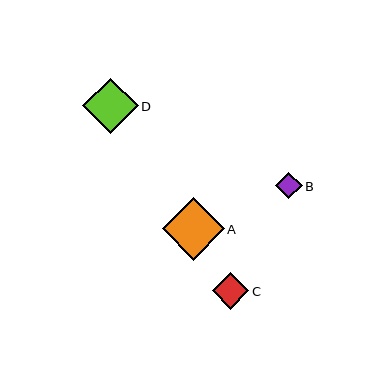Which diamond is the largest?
Diamond A is the largest with a size of approximately 62 pixels.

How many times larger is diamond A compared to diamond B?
Diamond A is approximately 2.3 times the size of diamond B.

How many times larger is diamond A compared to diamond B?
Diamond A is approximately 2.3 times the size of diamond B.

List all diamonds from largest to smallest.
From largest to smallest: A, D, C, B.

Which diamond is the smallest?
Diamond B is the smallest with a size of approximately 27 pixels.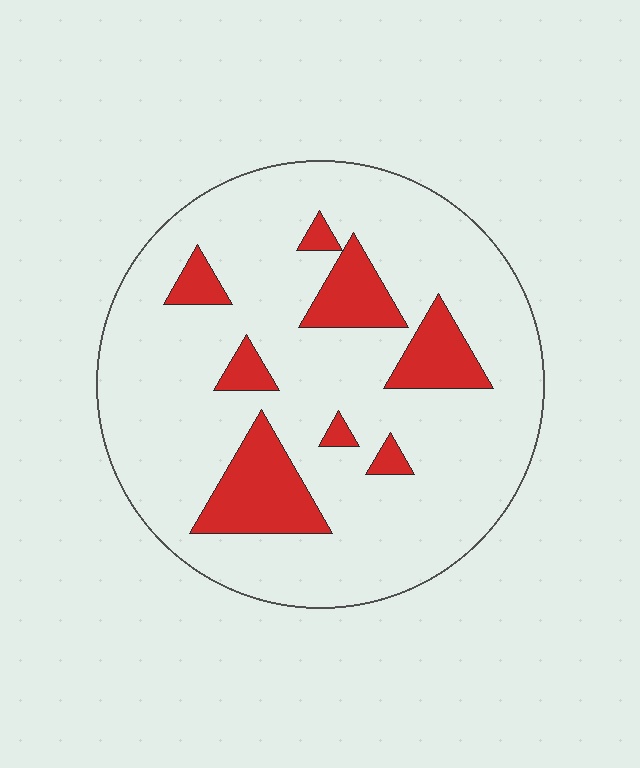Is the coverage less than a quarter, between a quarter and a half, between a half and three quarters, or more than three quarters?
Less than a quarter.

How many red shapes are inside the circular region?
8.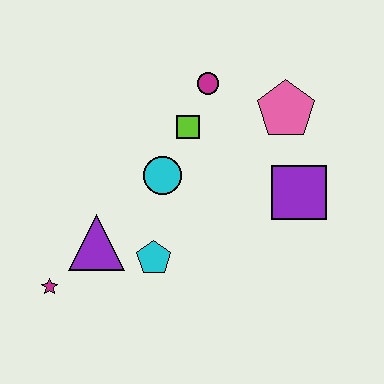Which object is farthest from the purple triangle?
The pink pentagon is farthest from the purple triangle.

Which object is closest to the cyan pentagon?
The purple triangle is closest to the cyan pentagon.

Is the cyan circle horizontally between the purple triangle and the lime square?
Yes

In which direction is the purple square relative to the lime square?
The purple square is to the right of the lime square.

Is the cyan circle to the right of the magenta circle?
No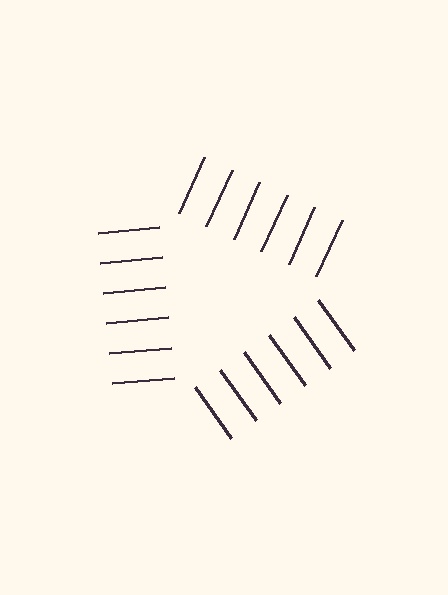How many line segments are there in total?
18 — 6 along each of the 3 edges.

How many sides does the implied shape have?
3 sides — the line-ends trace a triangle.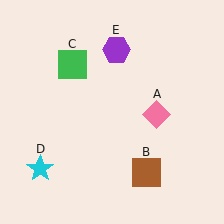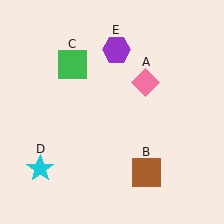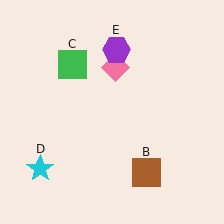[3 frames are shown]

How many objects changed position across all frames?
1 object changed position: pink diamond (object A).